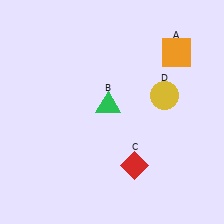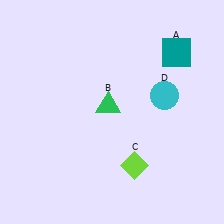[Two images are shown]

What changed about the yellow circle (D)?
In Image 1, D is yellow. In Image 2, it changed to cyan.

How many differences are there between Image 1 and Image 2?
There are 3 differences between the two images.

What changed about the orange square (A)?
In Image 1, A is orange. In Image 2, it changed to teal.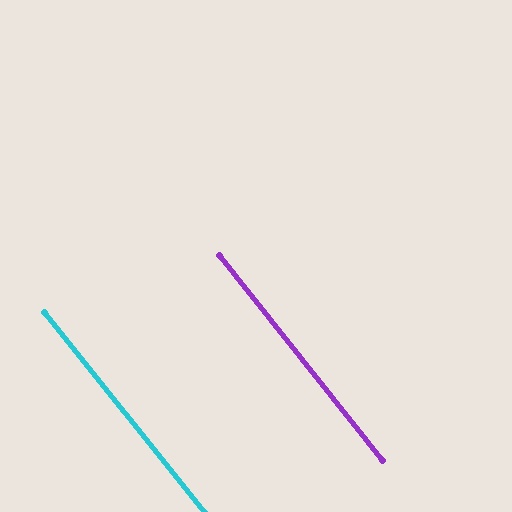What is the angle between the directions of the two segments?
Approximately 0 degrees.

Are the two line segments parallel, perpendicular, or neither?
Parallel — their directions differ by only 0.2°.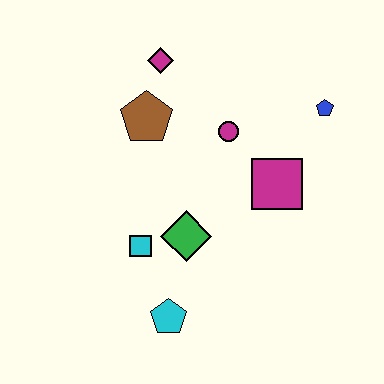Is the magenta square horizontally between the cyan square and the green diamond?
No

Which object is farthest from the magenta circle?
The cyan pentagon is farthest from the magenta circle.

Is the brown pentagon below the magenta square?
No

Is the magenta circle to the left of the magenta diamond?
No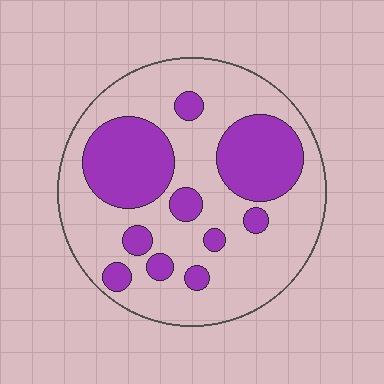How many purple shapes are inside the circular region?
10.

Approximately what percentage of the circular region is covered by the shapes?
Approximately 30%.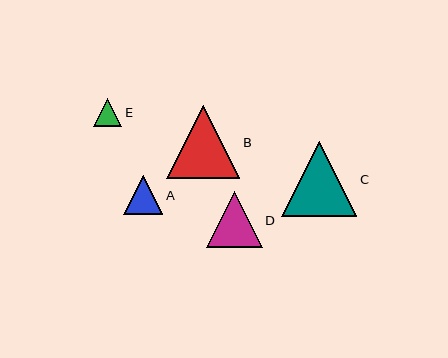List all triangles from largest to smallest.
From largest to smallest: C, B, D, A, E.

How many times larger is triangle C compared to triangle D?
Triangle C is approximately 1.3 times the size of triangle D.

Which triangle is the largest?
Triangle C is the largest with a size of approximately 76 pixels.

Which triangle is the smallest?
Triangle E is the smallest with a size of approximately 28 pixels.